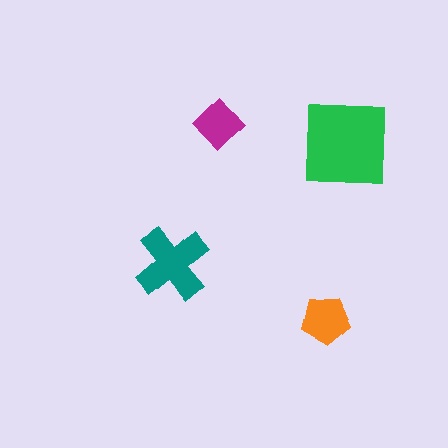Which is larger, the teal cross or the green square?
The green square.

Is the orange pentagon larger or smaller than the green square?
Smaller.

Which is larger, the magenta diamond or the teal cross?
The teal cross.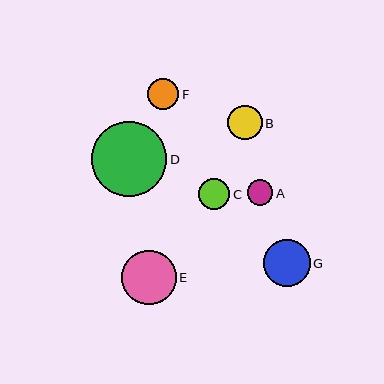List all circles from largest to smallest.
From largest to smallest: D, E, G, B, F, C, A.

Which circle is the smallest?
Circle A is the smallest with a size of approximately 26 pixels.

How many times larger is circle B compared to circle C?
Circle B is approximately 1.1 times the size of circle C.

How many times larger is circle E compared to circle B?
Circle E is approximately 1.6 times the size of circle B.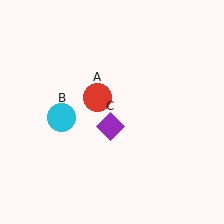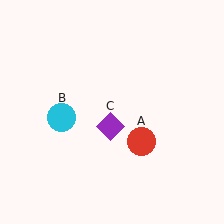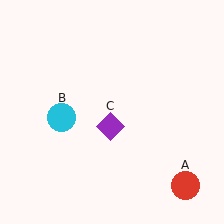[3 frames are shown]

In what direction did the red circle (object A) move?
The red circle (object A) moved down and to the right.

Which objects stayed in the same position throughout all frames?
Cyan circle (object B) and purple diamond (object C) remained stationary.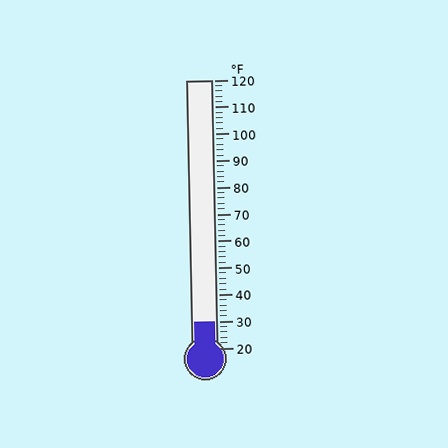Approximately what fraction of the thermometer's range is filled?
The thermometer is filled to approximately 10% of its range.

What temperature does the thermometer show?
The thermometer shows approximately 30°F.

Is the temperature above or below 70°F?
The temperature is below 70°F.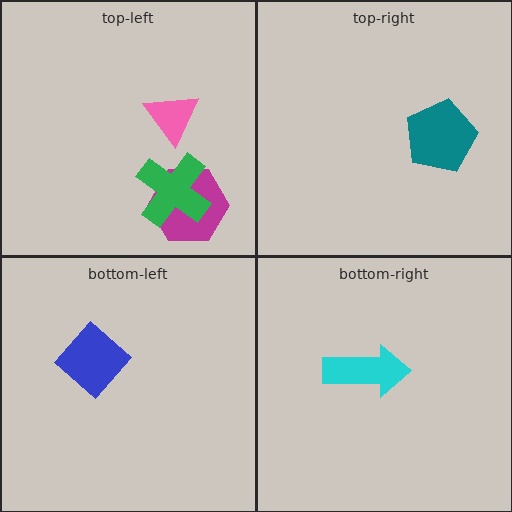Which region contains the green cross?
The top-left region.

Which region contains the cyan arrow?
The bottom-right region.